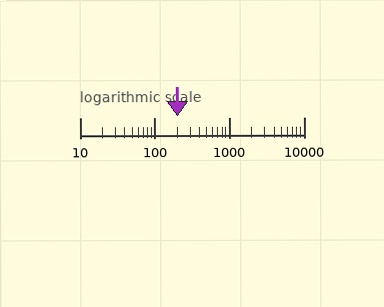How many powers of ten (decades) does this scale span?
The scale spans 3 decades, from 10 to 10000.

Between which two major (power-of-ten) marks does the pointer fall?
The pointer is between 100 and 1000.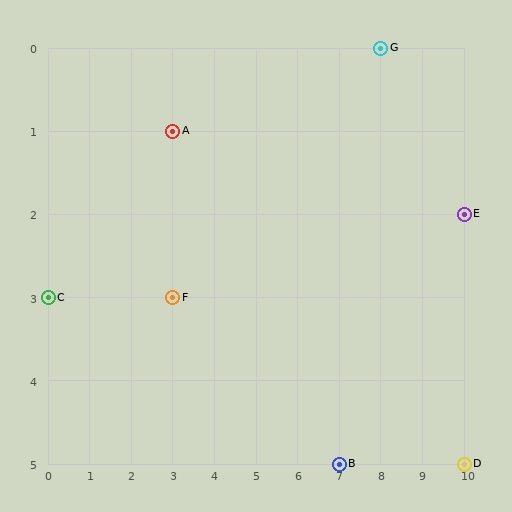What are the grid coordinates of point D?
Point D is at grid coordinates (10, 5).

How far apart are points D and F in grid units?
Points D and F are 7 columns and 2 rows apart (about 7.3 grid units diagonally).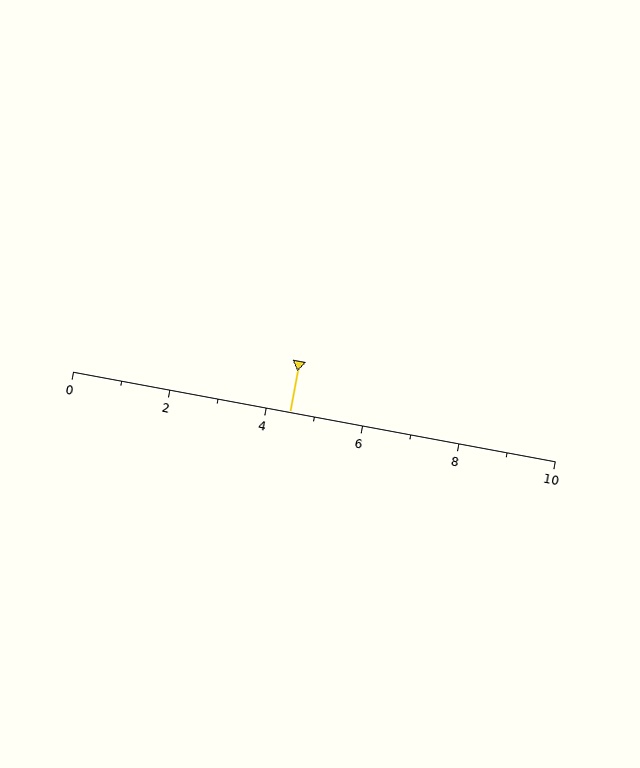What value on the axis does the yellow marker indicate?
The marker indicates approximately 4.5.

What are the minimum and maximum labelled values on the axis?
The axis runs from 0 to 10.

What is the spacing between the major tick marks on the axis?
The major ticks are spaced 2 apart.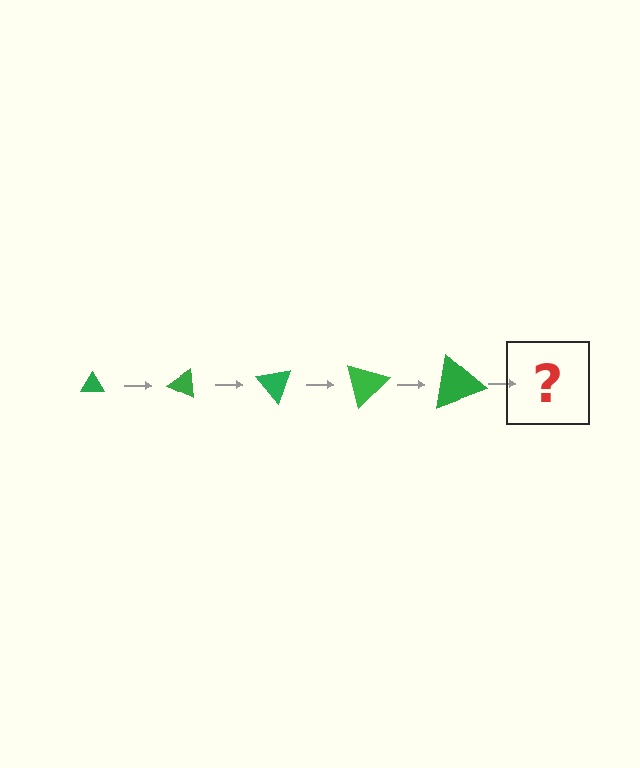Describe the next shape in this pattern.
It should be a triangle, larger than the previous one and rotated 125 degrees from the start.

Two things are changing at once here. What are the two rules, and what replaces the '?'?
The two rules are that the triangle grows larger each step and it rotates 25 degrees each step. The '?' should be a triangle, larger than the previous one and rotated 125 degrees from the start.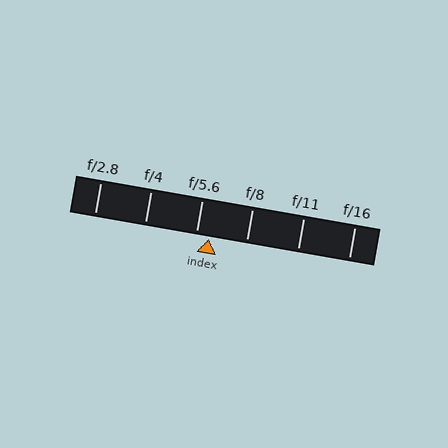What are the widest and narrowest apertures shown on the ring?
The widest aperture shown is f/2.8 and the narrowest is f/16.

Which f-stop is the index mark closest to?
The index mark is closest to f/5.6.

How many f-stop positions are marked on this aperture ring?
There are 6 f-stop positions marked.